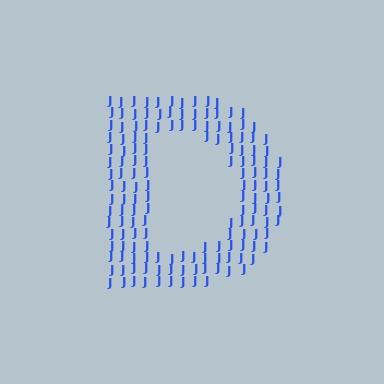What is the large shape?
The large shape is the letter D.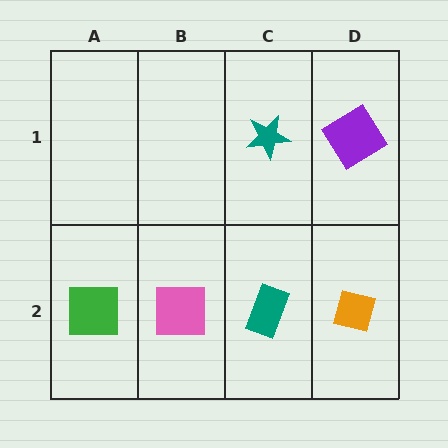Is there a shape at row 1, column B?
No, that cell is empty.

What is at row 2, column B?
A pink square.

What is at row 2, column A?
A green square.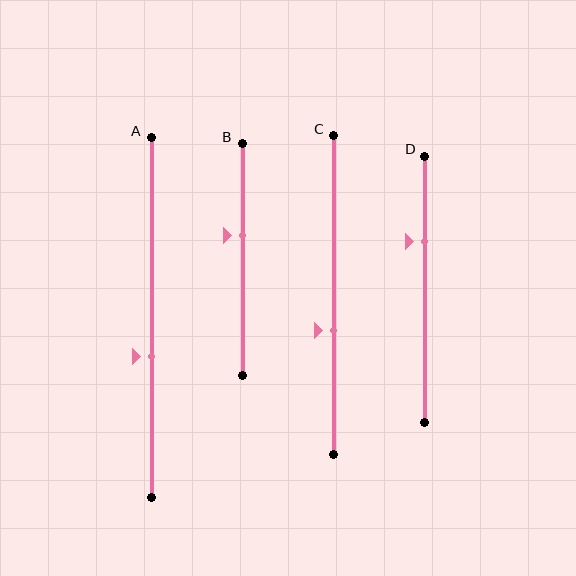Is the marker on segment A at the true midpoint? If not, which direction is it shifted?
No, the marker on segment A is shifted downward by about 11% of the segment length.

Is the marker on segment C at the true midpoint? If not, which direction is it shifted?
No, the marker on segment C is shifted downward by about 11% of the segment length.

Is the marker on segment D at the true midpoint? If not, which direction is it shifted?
No, the marker on segment D is shifted upward by about 18% of the segment length.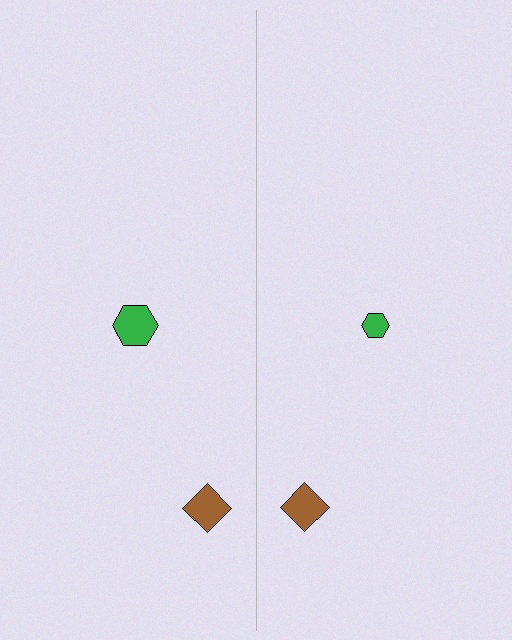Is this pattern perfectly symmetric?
No, the pattern is not perfectly symmetric. The green hexagon on the right side has a different size than its mirror counterpart.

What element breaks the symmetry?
The green hexagon on the right side has a different size than its mirror counterpart.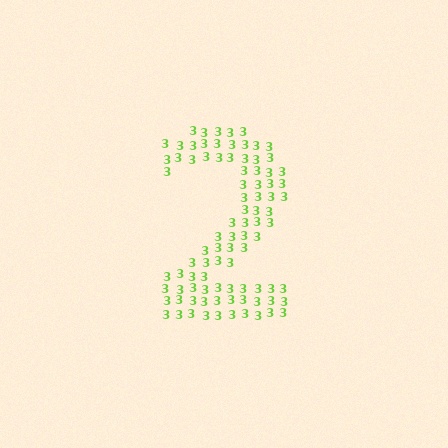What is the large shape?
The large shape is the digit 2.